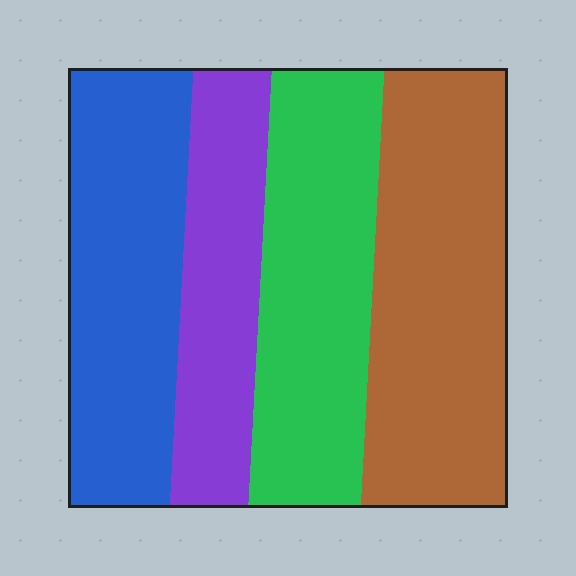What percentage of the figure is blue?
Blue takes up about one quarter (1/4) of the figure.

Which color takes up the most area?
Brown, at roughly 30%.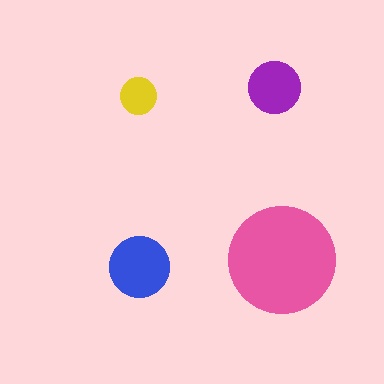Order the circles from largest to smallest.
the pink one, the blue one, the purple one, the yellow one.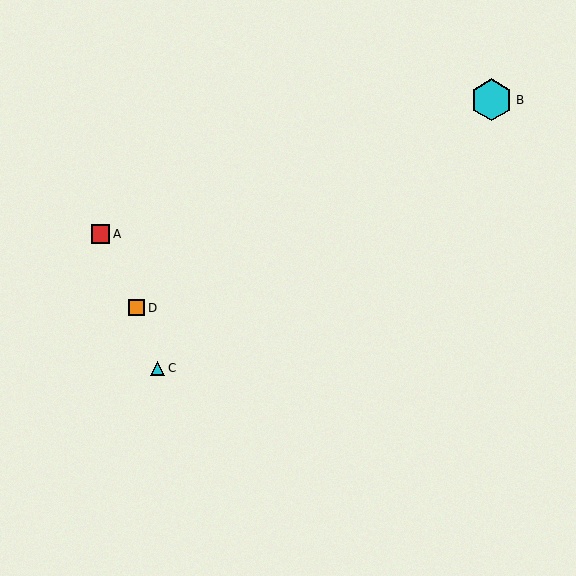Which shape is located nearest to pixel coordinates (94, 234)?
The red square (labeled A) at (101, 234) is nearest to that location.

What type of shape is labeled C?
Shape C is a cyan triangle.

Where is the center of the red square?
The center of the red square is at (101, 234).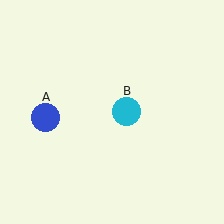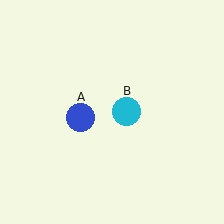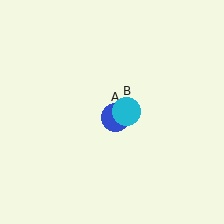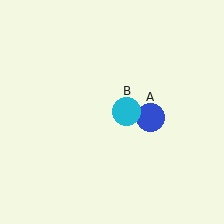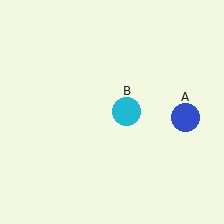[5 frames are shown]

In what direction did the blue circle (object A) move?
The blue circle (object A) moved right.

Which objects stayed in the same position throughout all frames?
Cyan circle (object B) remained stationary.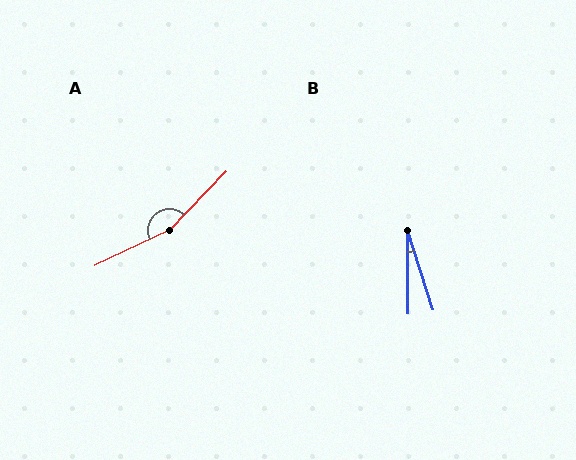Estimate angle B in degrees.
Approximately 18 degrees.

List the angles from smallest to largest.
B (18°), A (159°).